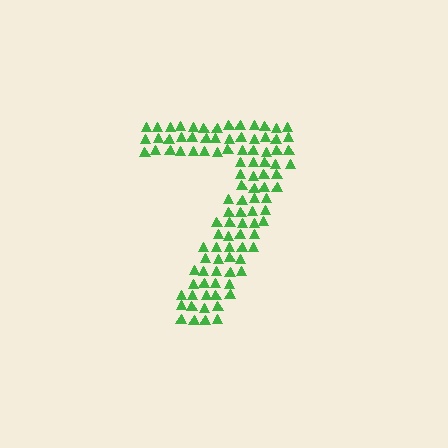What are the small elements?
The small elements are triangles.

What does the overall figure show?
The overall figure shows the digit 7.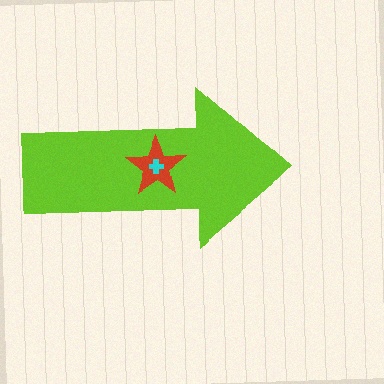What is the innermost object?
The cyan cross.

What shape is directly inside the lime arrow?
The red star.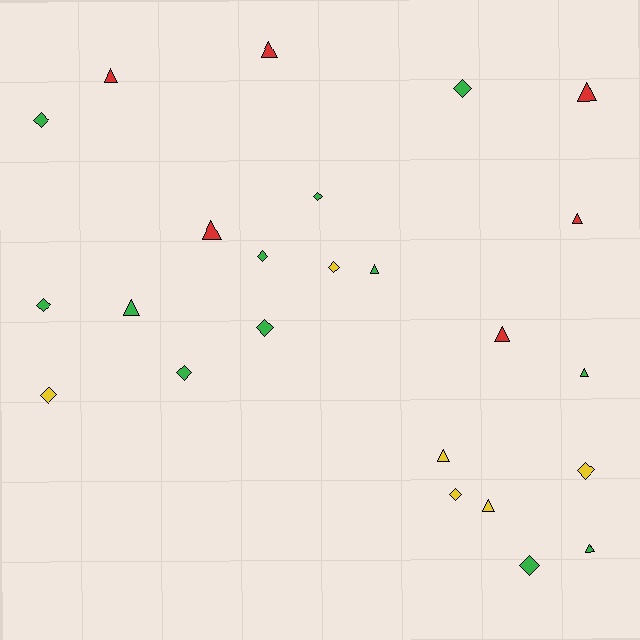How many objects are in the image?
There are 24 objects.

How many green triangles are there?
There are 4 green triangles.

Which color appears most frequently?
Green, with 12 objects.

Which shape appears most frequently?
Triangle, with 12 objects.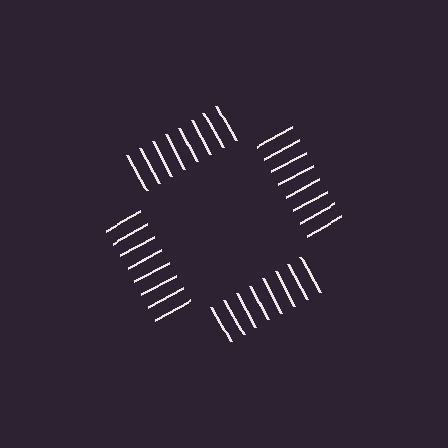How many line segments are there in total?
32 — 8 along each of the 4 edges.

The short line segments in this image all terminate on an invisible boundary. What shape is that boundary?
An illusory square — the line segments terminate on its edges but no continuous stroke is drawn.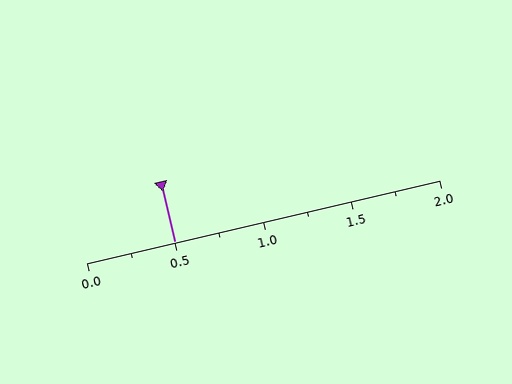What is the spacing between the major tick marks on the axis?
The major ticks are spaced 0.5 apart.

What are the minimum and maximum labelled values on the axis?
The axis runs from 0.0 to 2.0.